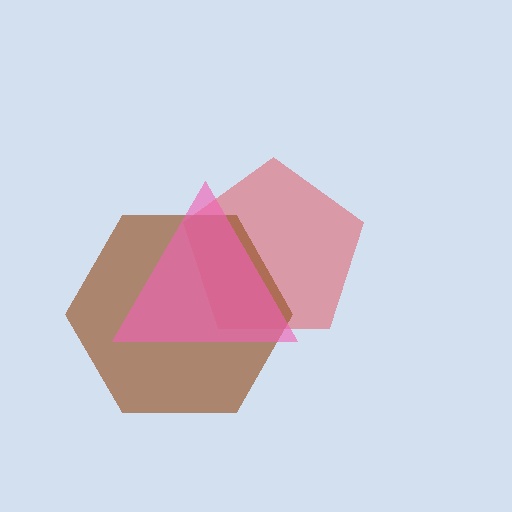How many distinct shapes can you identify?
There are 3 distinct shapes: a red pentagon, a brown hexagon, a pink triangle.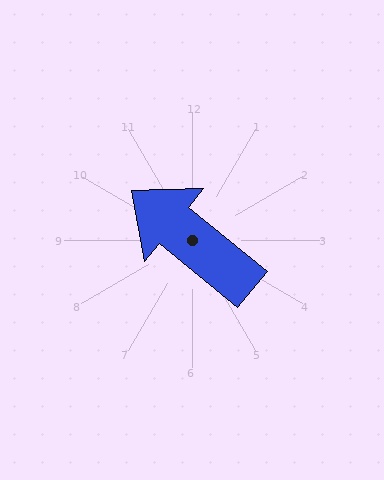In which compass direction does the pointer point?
Northwest.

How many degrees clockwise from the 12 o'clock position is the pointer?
Approximately 309 degrees.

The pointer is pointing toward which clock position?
Roughly 10 o'clock.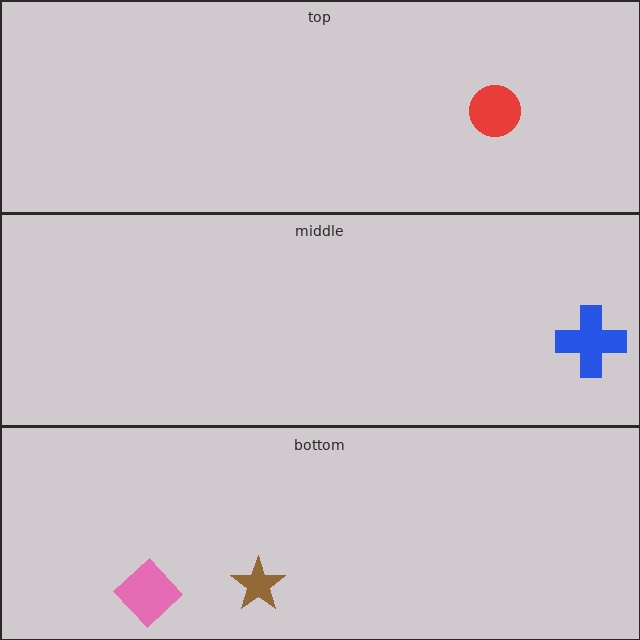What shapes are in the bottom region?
The brown star, the pink diamond.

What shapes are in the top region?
The red circle.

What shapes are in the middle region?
The blue cross.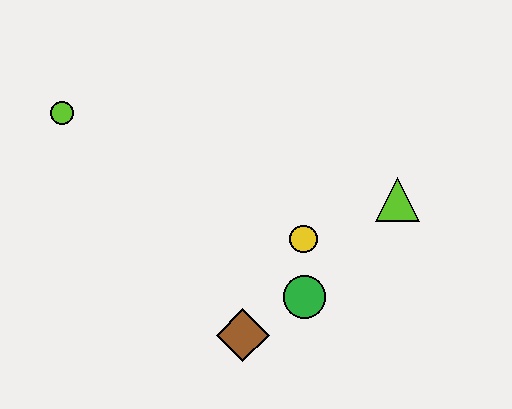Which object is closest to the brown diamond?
The green circle is closest to the brown diamond.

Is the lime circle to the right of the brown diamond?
No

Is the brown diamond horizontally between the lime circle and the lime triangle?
Yes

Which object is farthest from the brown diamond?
The lime circle is farthest from the brown diamond.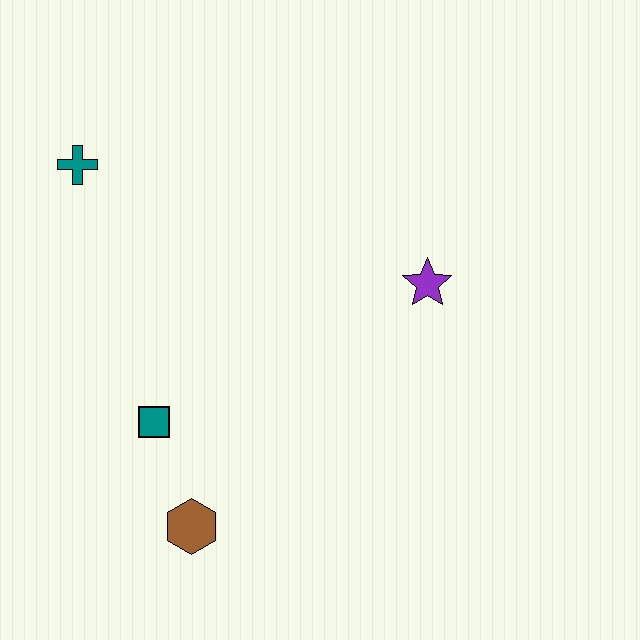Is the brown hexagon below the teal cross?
Yes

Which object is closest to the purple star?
The teal square is closest to the purple star.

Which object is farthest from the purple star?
The teal cross is farthest from the purple star.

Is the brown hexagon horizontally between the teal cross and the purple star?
Yes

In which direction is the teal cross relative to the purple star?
The teal cross is to the left of the purple star.